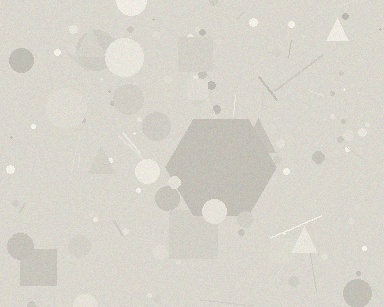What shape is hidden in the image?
A hexagon is hidden in the image.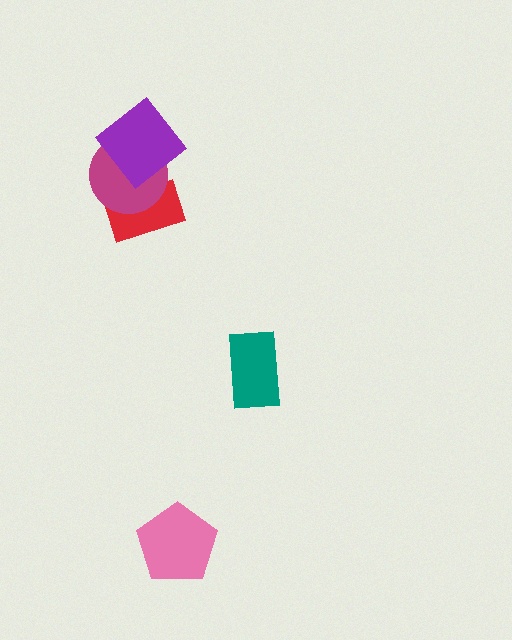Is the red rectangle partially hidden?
Yes, it is partially covered by another shape.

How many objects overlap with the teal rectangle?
0 objects overlap with the teal rectangle.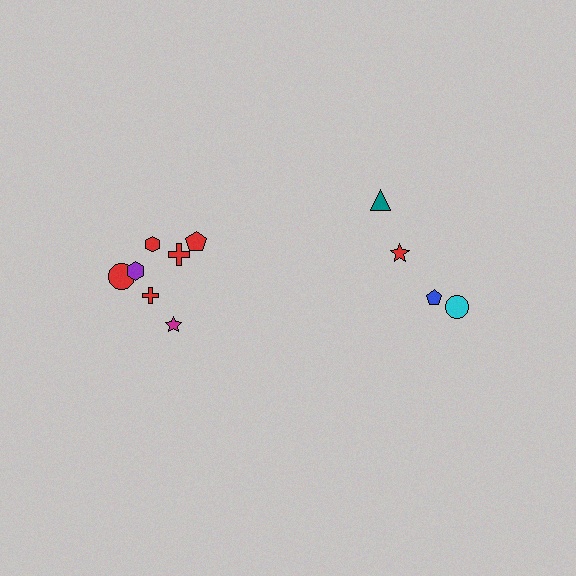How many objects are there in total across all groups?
There are 11 objects.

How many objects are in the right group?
There are 4 objects.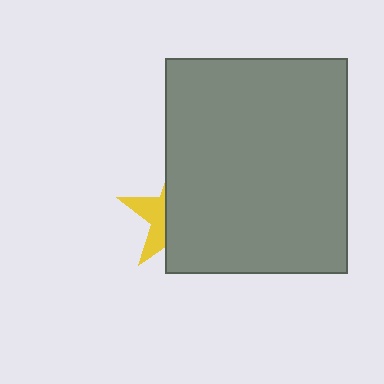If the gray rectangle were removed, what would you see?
You would see the complete yellow star.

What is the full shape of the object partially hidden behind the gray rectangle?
The partially hidden object is a yellow star.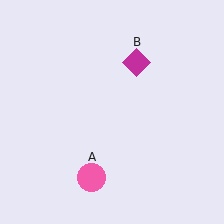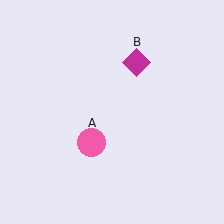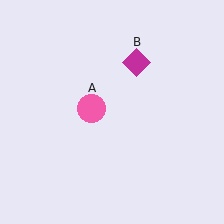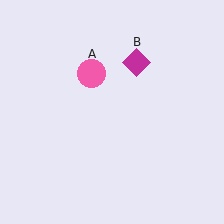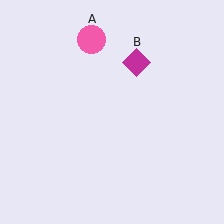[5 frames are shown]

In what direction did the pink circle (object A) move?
The pink circle (object A) moved up.